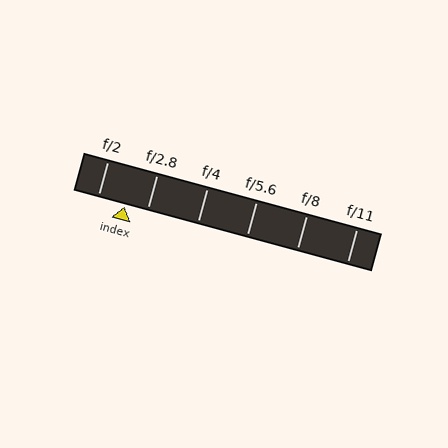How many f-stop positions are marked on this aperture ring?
There are 6 f-stop positions marked.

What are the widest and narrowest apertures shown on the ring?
The widest aperture shown is f/2 and the narrowest is f/11.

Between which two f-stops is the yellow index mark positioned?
The index mark is between f/2 and f/2.8.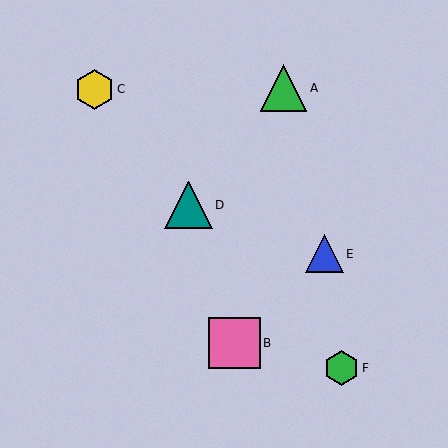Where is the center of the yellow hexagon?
The center of the yellow hexagon is at (94, 89).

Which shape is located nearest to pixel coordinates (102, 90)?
The yellow hexagon (labeled C) at (94, 89) is nearest to that location.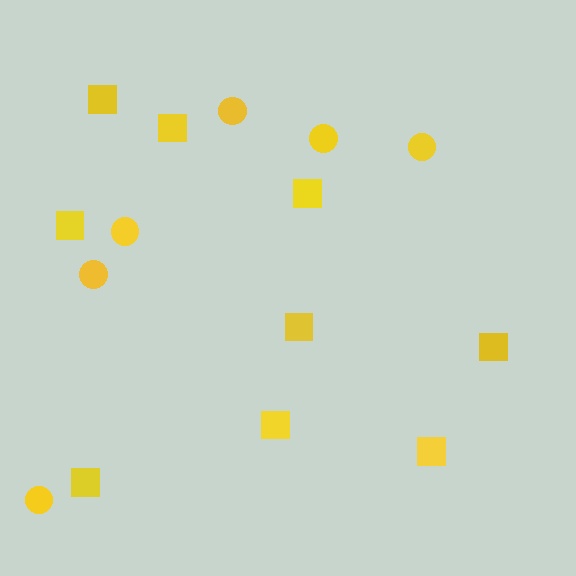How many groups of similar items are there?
There are 2 groups: one group of squares (9) and one group of circles (6).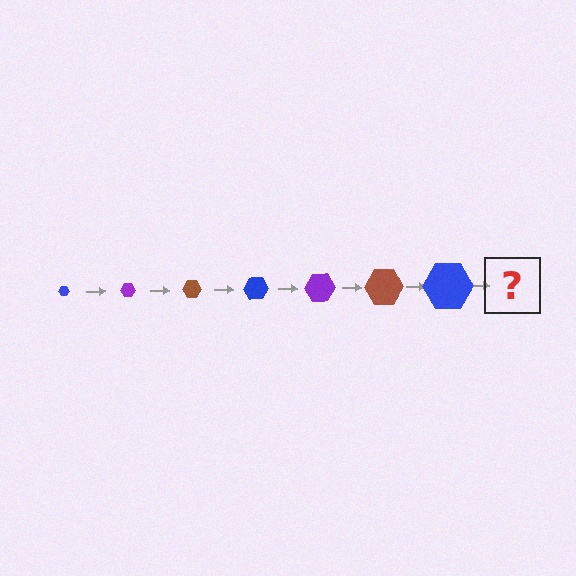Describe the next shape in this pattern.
It should be a purple hexagon, larger than the previous one.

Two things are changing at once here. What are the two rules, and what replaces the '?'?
The two rules are that the hexagon grows larger each step and the color cycles through blue, purple, and brown. The '?' should be a purple hexagon, larger than the previous one.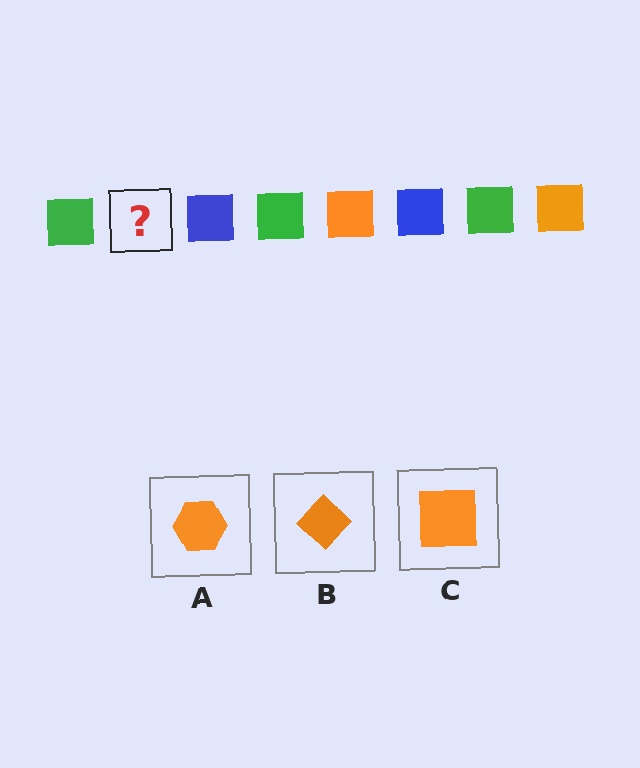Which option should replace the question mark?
Option C.